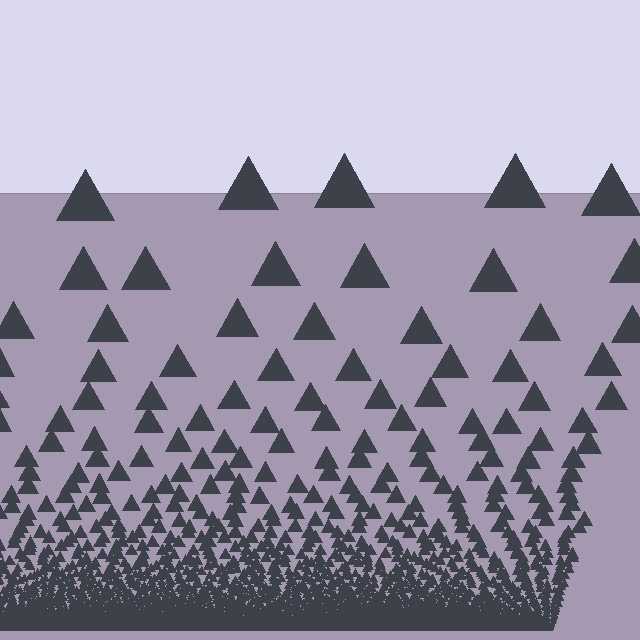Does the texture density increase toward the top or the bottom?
Density increases toward the bottom.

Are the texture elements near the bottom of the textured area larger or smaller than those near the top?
Smaller. The gradient is inverted — elements near the bottom are smaller and denser.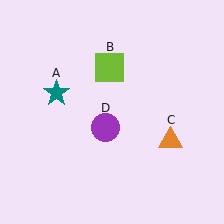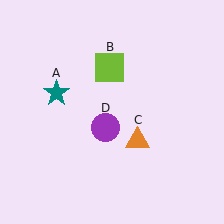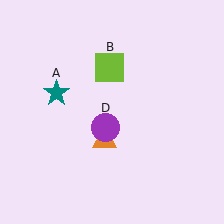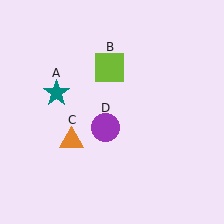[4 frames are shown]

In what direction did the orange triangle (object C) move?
The orange triangle (object C) moved left.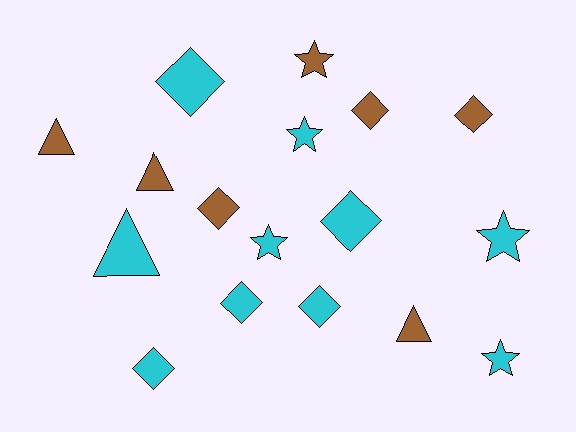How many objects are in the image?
There are 17 objects.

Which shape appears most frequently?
Diamond, with 8 objects.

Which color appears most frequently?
Cyan, with 10 objects.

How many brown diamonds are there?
There are 3 brown diamonds.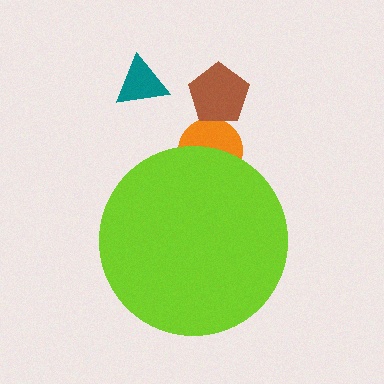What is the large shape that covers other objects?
A lime circle.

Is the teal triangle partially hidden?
No, the teal triangle is fully visible.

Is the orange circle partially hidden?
Yes, the orange circle is partially hidden behind the lime circle.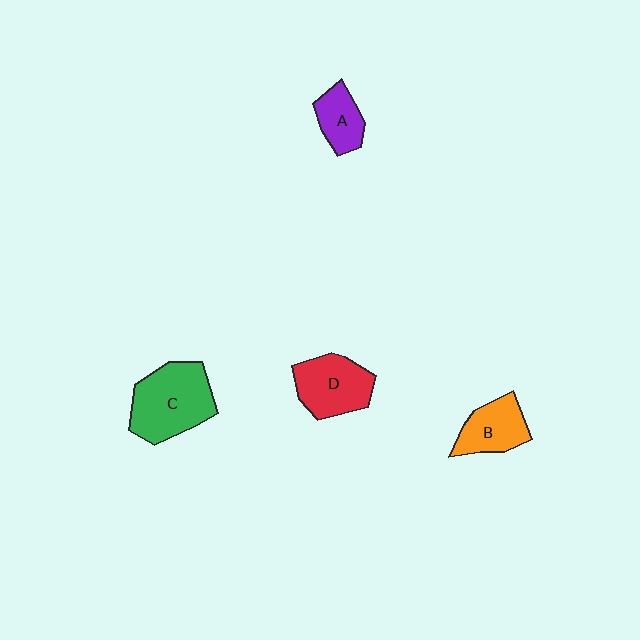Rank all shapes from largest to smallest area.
From largest to smallest: C (green), D (red), B (orange), A (purple).